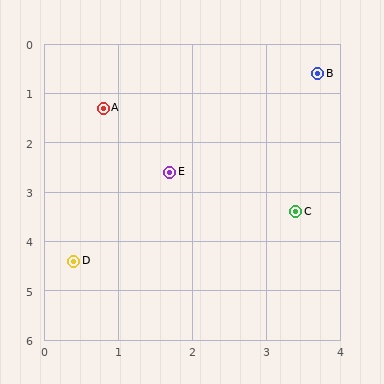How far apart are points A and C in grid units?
Points A and C are about 3.3 grid units apart.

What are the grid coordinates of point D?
Point D is at approximately (0.4, 4.4).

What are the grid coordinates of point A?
Point A is at approximately (0.8, 1.3).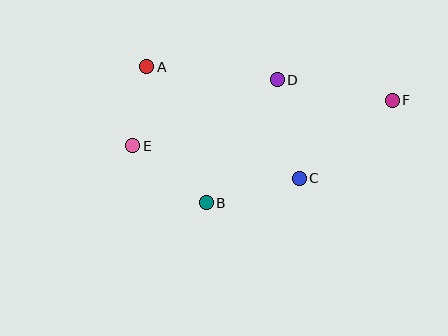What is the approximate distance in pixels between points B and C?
The distance between B and C is approximately 96 pixels.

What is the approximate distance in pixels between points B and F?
The distance between B and F is approximately 212 pixels.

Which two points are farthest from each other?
Points E and F are farthest from each other.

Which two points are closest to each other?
Points A and E are closest to each other.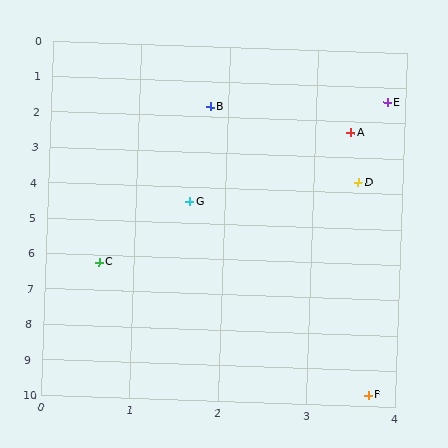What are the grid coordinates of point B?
Point B is at approximately (1.8, 1.7).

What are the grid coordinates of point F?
Point F is at approximately (3.7, 9.7).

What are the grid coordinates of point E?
Point E is at approximately (3.8, 1.4).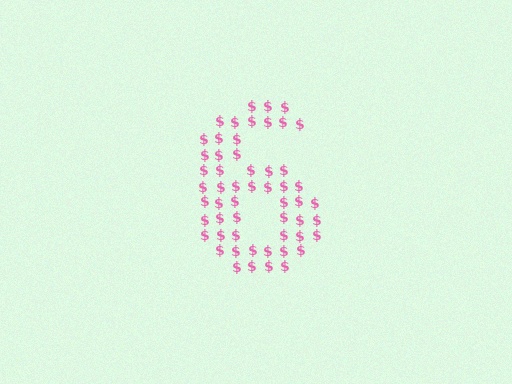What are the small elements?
The small elements are dollar signs.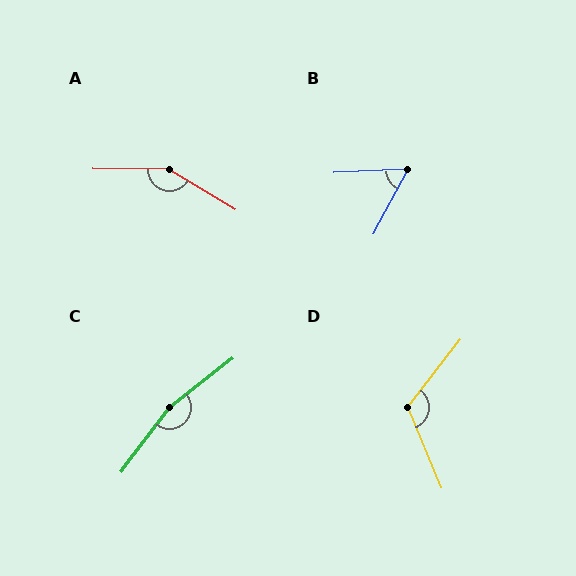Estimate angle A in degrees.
Approximately 149 degrees.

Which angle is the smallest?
B, at approximately 59 degrees.